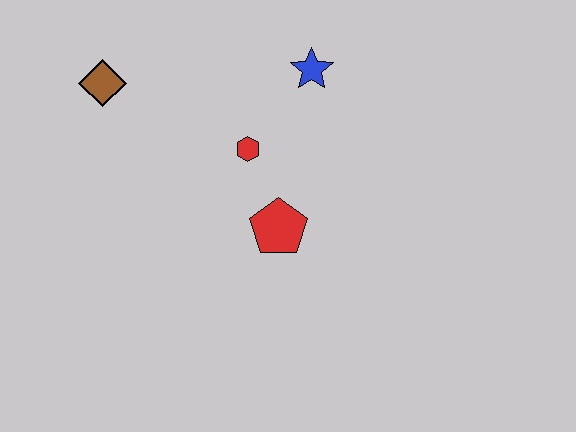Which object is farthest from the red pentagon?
The brown diamond is farthest from the red pentagon.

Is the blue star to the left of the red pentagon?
No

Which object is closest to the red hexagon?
The red pentagon is closest to the red hexagon.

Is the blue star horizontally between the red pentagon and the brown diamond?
No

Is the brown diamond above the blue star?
No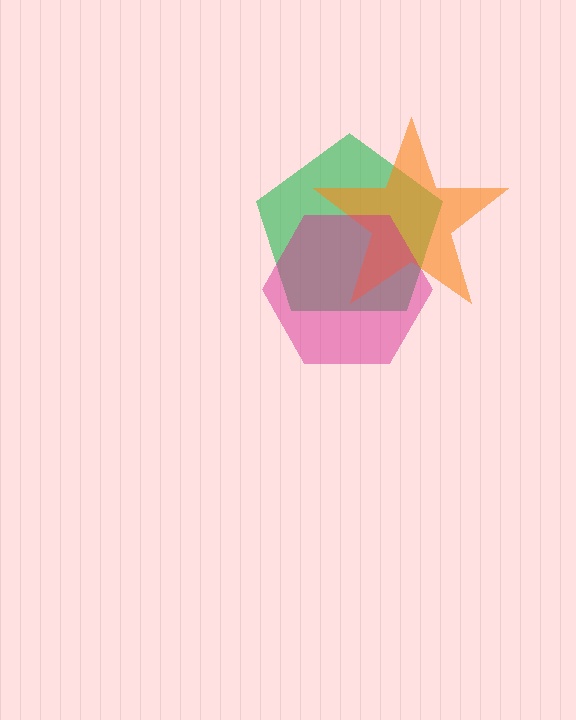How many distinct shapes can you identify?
There are 3 distinct shapes: a green pentagon, an orange star, a magenta hexagon.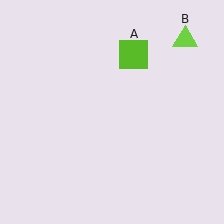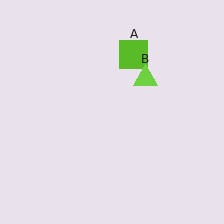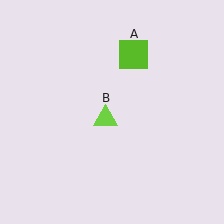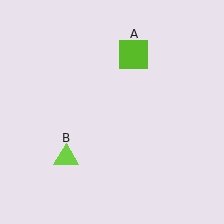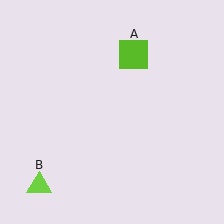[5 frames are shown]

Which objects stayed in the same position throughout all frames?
Lime square (object A) remained stationary.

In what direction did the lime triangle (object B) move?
The lime triangle (object B) moved down and to the left.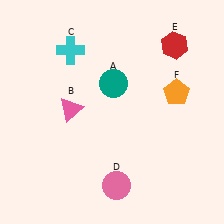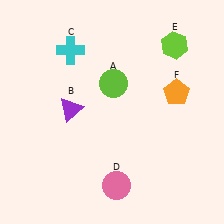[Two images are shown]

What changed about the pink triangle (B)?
In Image 1, B is pink. In Image 2, it changed to purple.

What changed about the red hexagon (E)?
In Image 1, E is red. In Image 2, it changed to lime.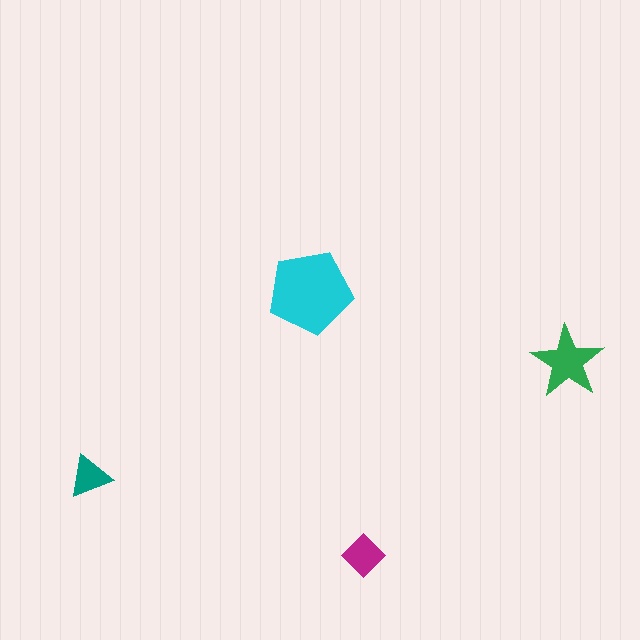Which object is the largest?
The cyan pentagon.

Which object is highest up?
The cyan pentagon is topmost.